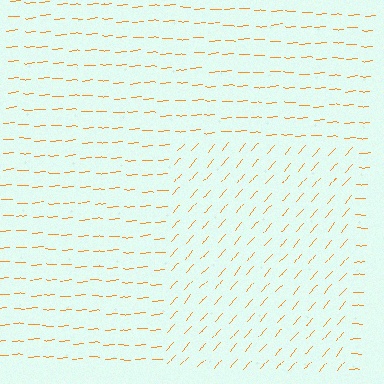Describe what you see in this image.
The image is filled with small orange line segments. A rectangle region in the image has lines oriented differently from the surrounding lines, creating a visible texture boundary.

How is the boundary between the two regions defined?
The boundary is defined purely by a change in line orientation (approximately 45 degrees difference). All lines are the same color and thickness.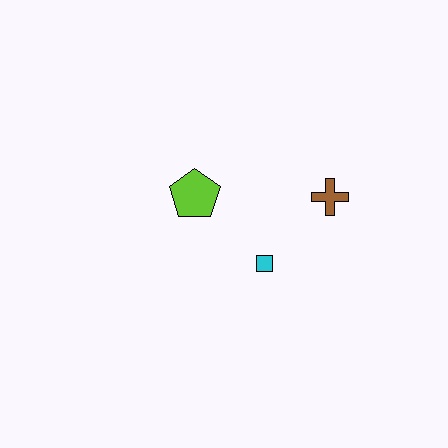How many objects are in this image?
There are 3 objects.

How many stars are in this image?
There are no stars.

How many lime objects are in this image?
There is 1 lime object.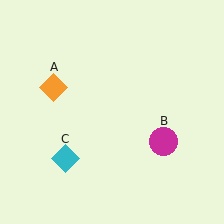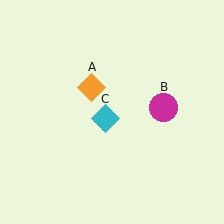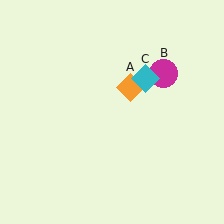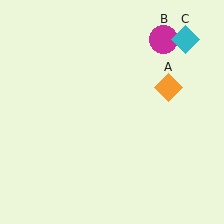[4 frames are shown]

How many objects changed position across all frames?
3 objects changed position: orange diamond (object A), magenta circle (object B), cyan diamond (object C).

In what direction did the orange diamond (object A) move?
The orange diamond (object A) moved right.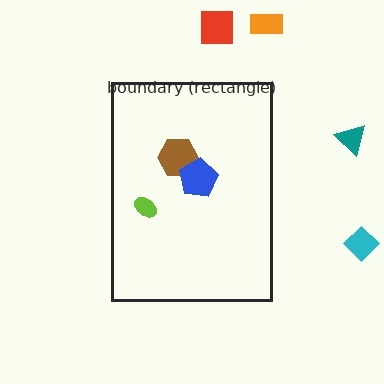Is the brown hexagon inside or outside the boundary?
Inside.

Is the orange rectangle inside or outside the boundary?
Outside.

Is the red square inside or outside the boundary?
Outside.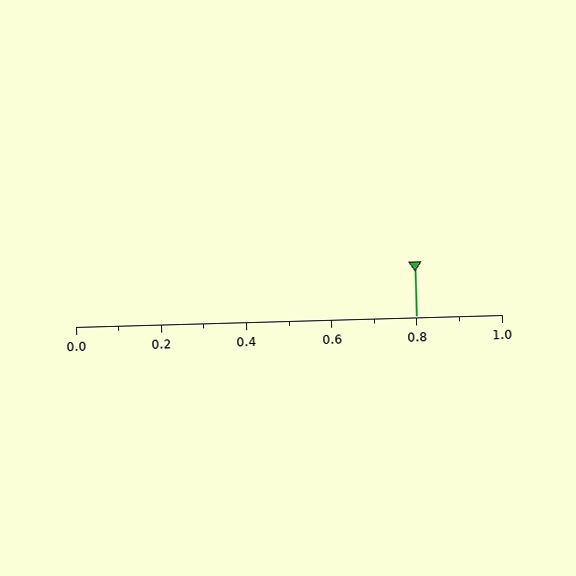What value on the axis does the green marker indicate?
The marker indicates approximately 0.8.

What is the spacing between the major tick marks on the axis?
The major ticks are spaced 0.2 apart.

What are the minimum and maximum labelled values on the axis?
The axis runs from 0.0 to 1.0.